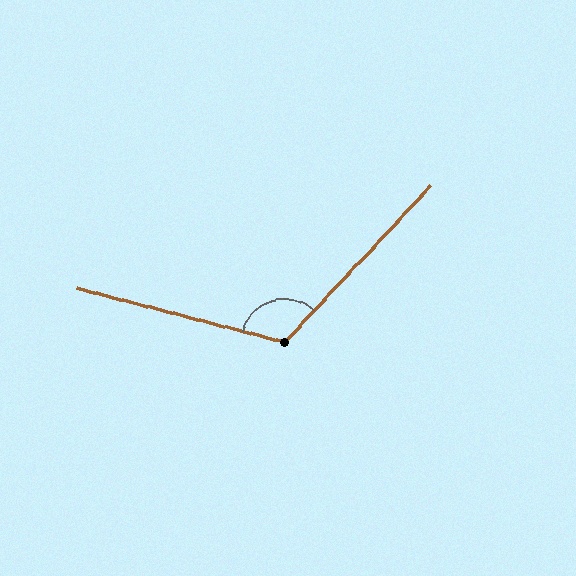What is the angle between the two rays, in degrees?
Approximately 118 degrees.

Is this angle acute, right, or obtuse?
It is obtuse.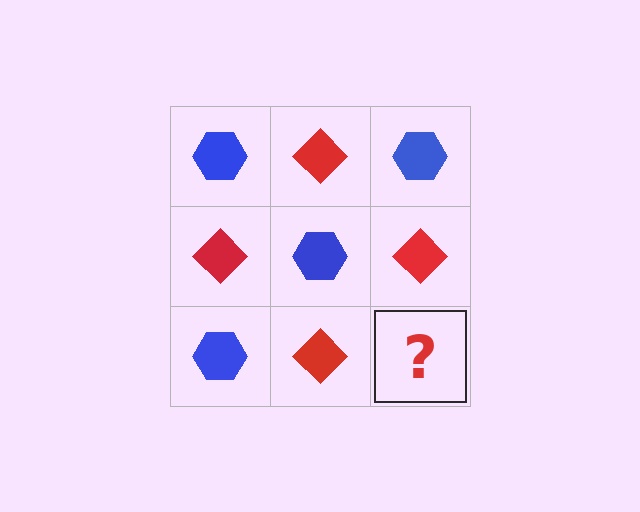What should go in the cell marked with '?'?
The missing cell should contain a blue hexagon.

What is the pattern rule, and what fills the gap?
The rule is that it alternates blue hexagon and red diamond in a checkerboard pattern. The gap should be filled with a blue hexagon.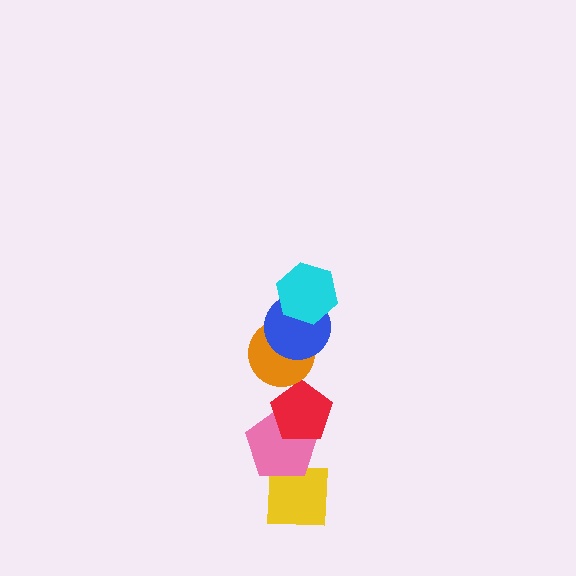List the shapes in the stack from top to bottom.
From top to bottom: the cyan hexagon, the blue circle, the orange circle, the red pentagon, the pink pentagon, the yellow square.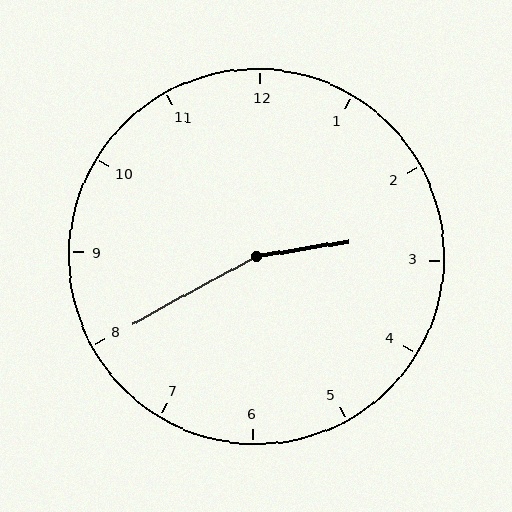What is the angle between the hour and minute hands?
Approximately 160 degrees.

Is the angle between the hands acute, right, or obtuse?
It is obtuse.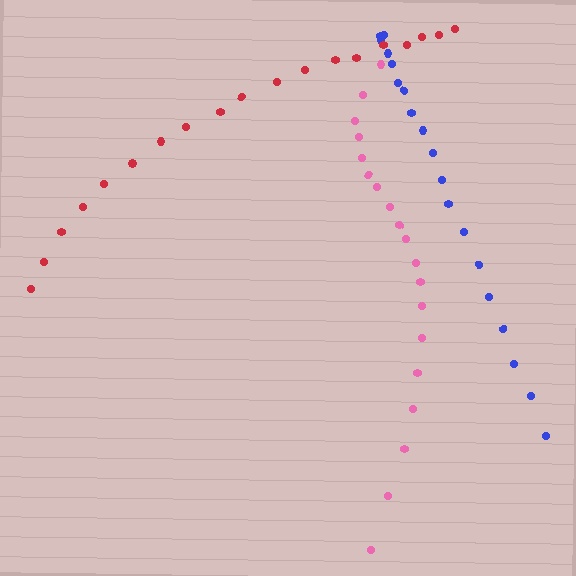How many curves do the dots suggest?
There are 3 distinct paths.